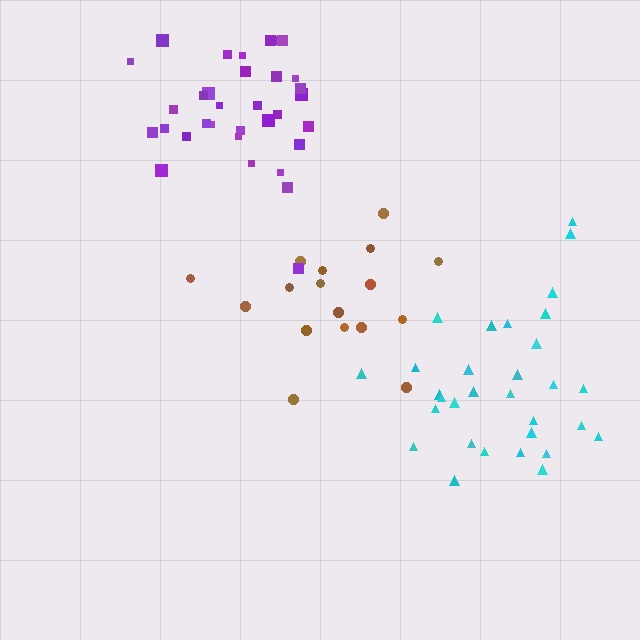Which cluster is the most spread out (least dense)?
Brown.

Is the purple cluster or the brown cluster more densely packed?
Purple.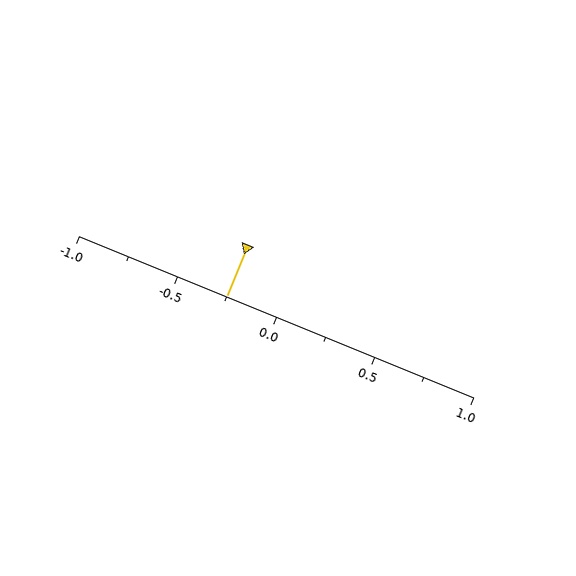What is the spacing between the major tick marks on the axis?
The major ticks are spaced 0.5 apart.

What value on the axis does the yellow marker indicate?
The marker indicates approximately -0.25.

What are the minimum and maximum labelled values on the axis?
The axis runs from -1.0 to 1.0.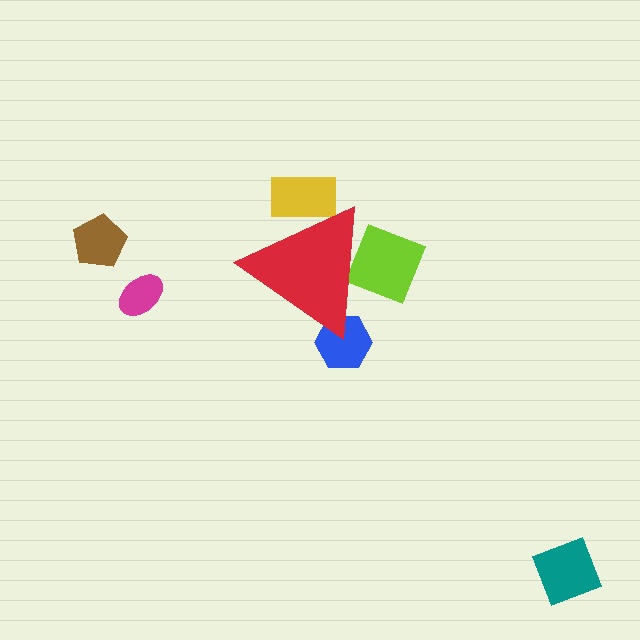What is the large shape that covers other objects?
A red triangle.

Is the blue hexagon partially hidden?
Yes, the blue hexagon is partially hidden behind the red triangle.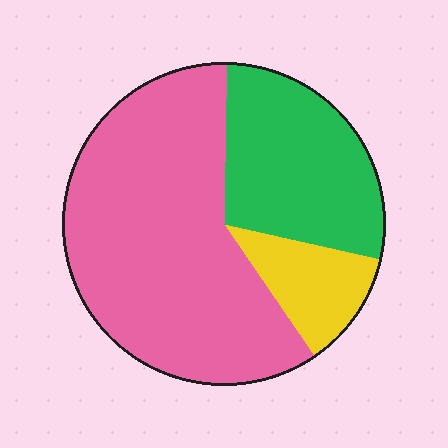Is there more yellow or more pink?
Pink.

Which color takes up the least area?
Yellow, at roughly 10%.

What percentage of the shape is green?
Green covers around 30% of the shape.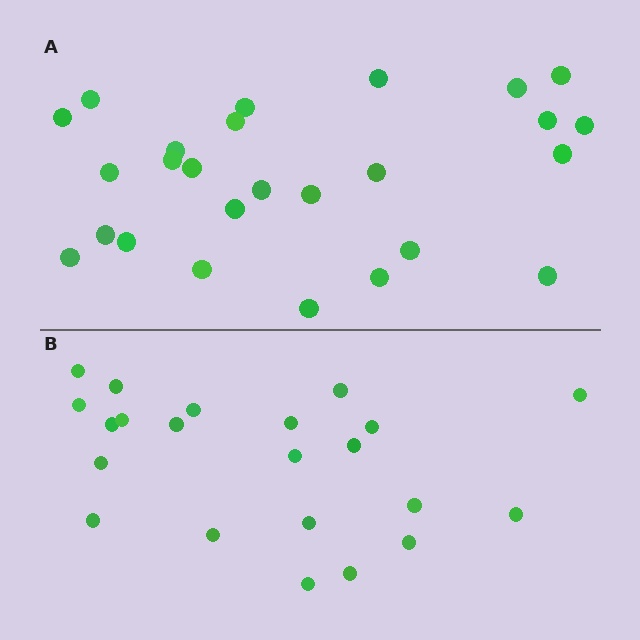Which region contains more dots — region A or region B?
Region A (the top region) has more dots.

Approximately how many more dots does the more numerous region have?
Region A has about 4 more dots than region B.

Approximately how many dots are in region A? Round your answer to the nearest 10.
About 30 dots. (The exact count is 26, which rounds to 30.)